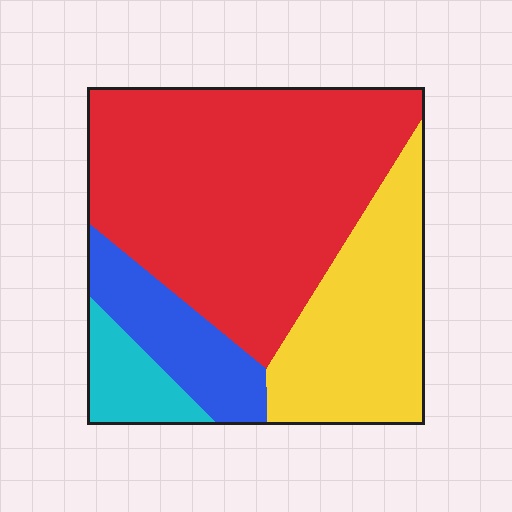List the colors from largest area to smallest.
From largest to smallest: red, yellow, blue, cyan.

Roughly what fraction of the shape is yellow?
Yellow takes up about one quarter (1/4) of the shape.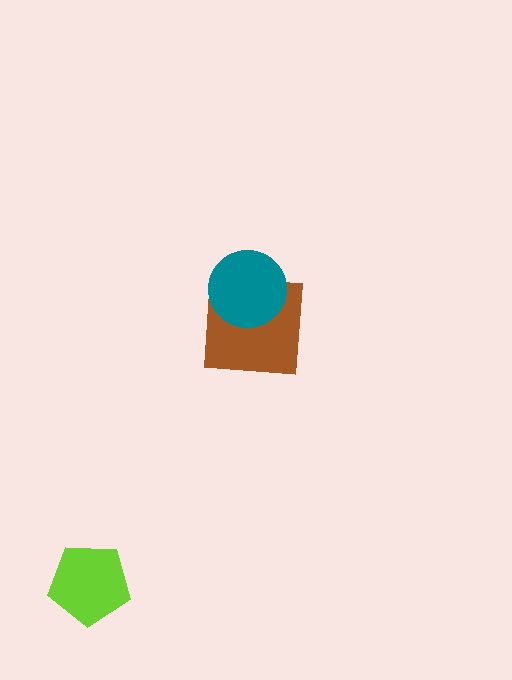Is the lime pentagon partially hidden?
No, no other shape covers it.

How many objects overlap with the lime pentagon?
0 objects overlap with the lime pentagon.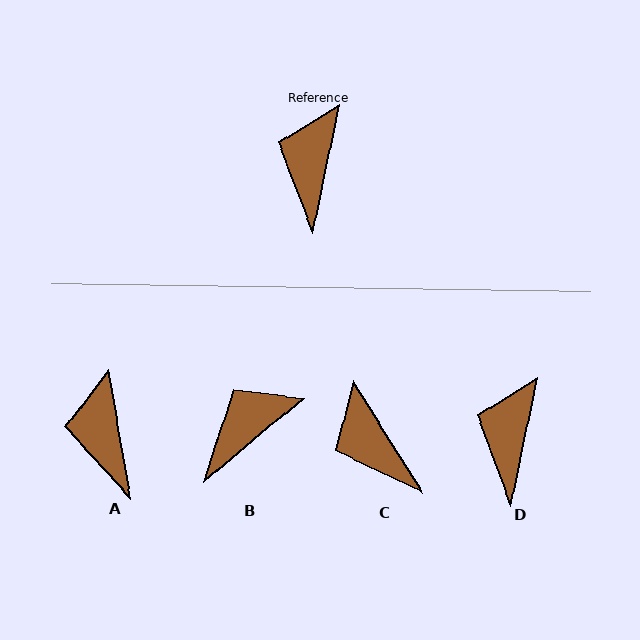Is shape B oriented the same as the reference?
No, it is off by about 39 degrees.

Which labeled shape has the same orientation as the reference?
D.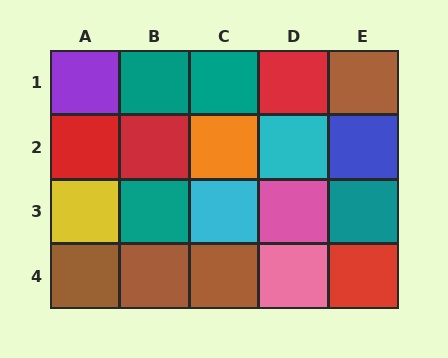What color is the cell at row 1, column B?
Teal.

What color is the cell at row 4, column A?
Brown.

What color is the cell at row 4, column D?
Pink.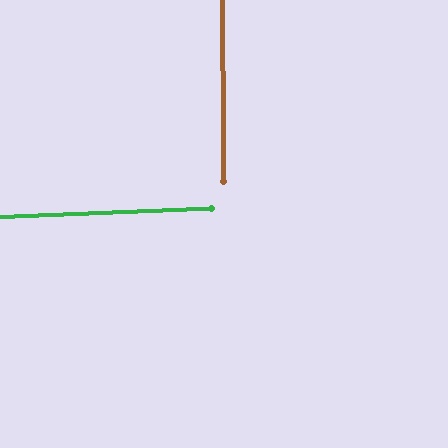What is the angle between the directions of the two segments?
Approximately 88 degrees.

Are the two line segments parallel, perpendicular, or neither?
Perpendicular — they meet at approximately 88°.